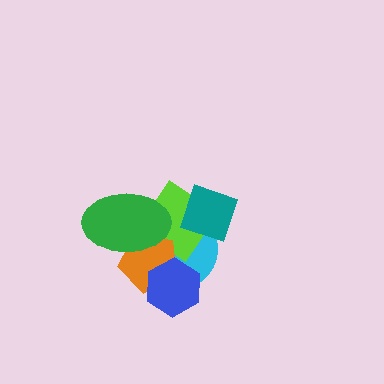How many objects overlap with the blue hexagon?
2 objects overlap with the blue hexagon.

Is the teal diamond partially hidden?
No, no other shape covers it.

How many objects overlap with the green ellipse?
3 objects overlap with the green ellipse.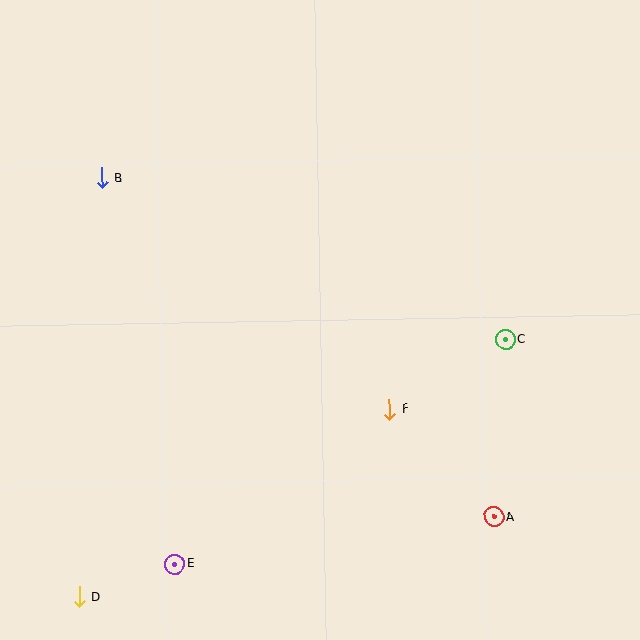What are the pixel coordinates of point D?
Point D is at (79, 597).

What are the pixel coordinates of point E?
Point E is at (175, 564).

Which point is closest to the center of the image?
Point F at (389, 409) is closest to the center.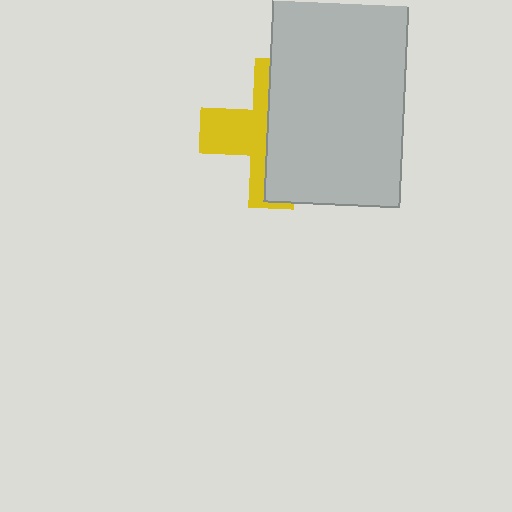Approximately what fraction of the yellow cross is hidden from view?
Roughly 57% of the yellow cross is hidden behind the light gray rectangle.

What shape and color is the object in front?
The object in front is a light gray rectangle.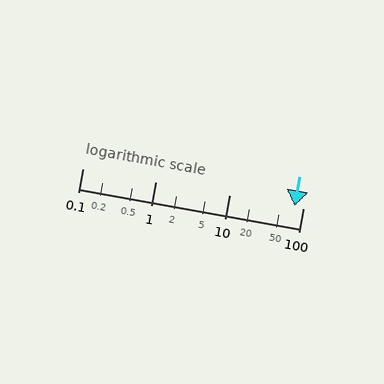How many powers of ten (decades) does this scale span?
The scale spans 3 decades, from 0.1 to 100.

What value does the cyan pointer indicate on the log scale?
The pointer indicates approximately 77.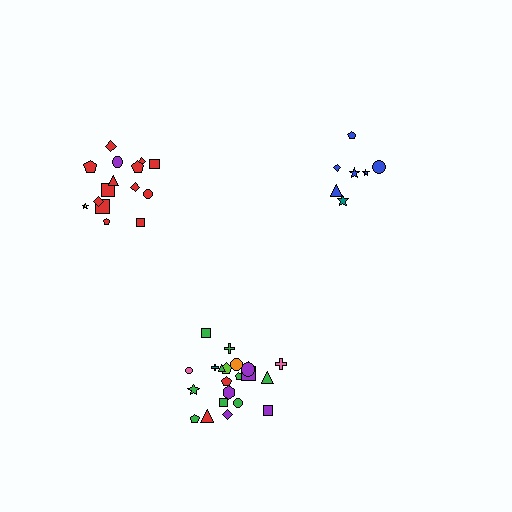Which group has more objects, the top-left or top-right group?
The top-left group.